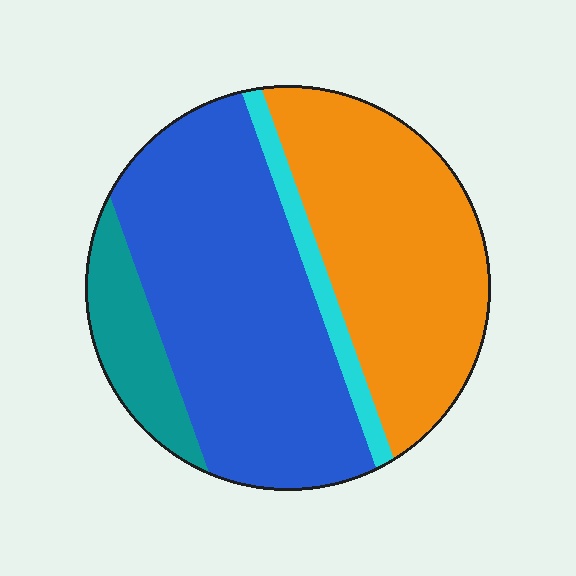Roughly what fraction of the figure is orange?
Orange covers around 35% of the figure.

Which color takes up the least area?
Cyan, at roughly 5%.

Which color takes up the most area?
Blue, at roughly 45%.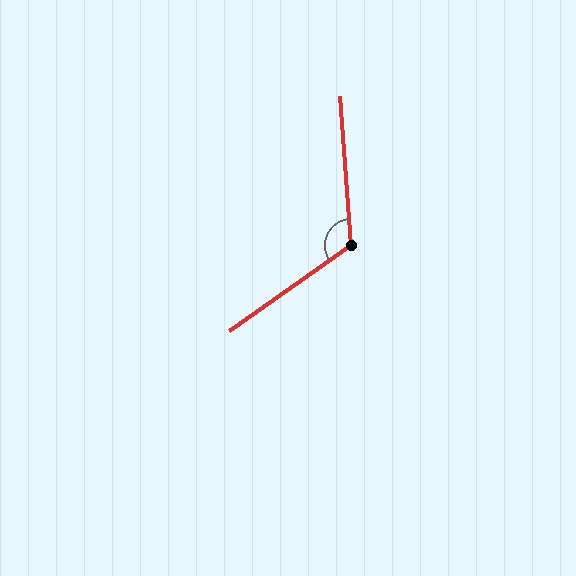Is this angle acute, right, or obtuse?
It is obtuse.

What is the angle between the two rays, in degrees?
Approximately 121 degrees.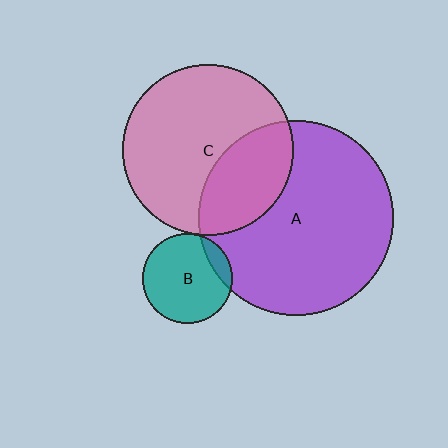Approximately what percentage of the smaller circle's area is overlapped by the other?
Approximately 15%.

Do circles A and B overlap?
Yes.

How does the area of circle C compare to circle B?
Approximately 3.6 times.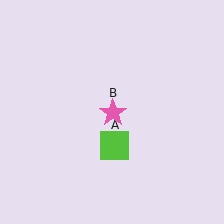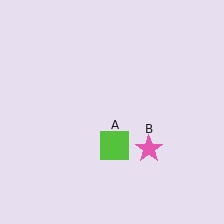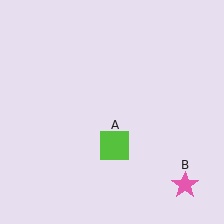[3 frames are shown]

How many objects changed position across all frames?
1 object changed position: pink star (object B).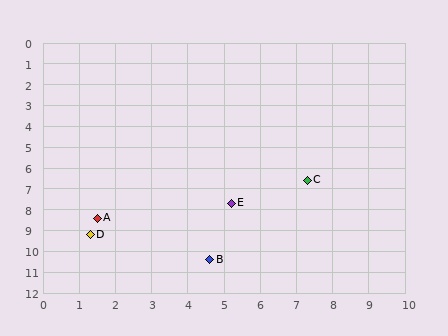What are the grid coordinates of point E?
Point E is at approximately (5.2, 7.7).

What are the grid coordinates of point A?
Point A is at approximately (1.5, 8.4).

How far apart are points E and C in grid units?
Points E and C are about 2.4 grid units apart.